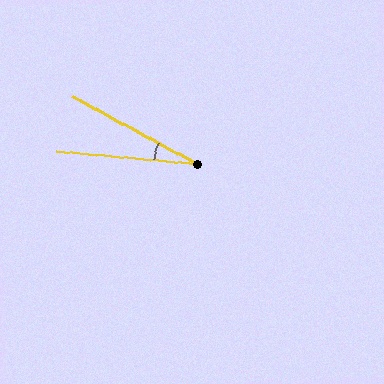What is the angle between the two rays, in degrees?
Approximately 23 degrees.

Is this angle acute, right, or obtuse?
It is acute.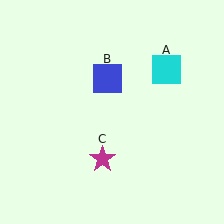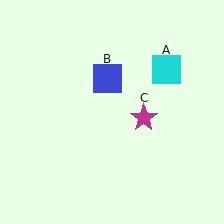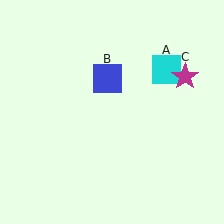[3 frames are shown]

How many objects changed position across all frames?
1 object changed position: magenta star (object C).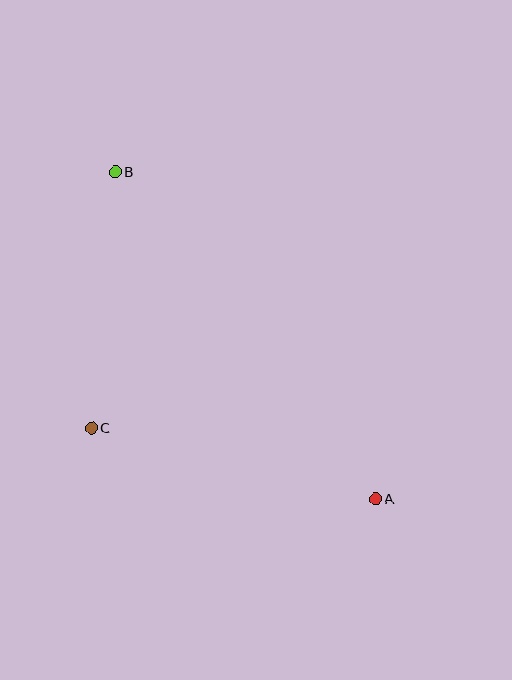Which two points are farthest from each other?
Points A and B are farthest from each other.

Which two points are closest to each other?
Points B and C are closest to each other.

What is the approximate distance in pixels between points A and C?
The distance between A and C is approximately 293 pixels.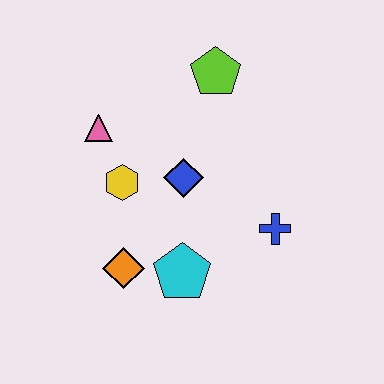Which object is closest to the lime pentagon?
The blue diamond is closest to the lime pentagon.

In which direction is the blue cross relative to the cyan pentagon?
The blue cross is to the right of the cyan pentagon.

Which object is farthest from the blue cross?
The pink triangle is farthest from the blue cross.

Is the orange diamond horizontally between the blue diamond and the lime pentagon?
No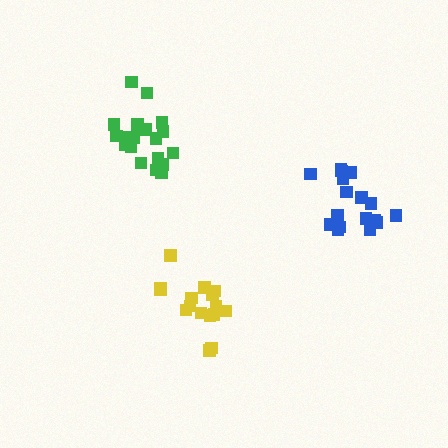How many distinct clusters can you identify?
There are 3 distinct clusters.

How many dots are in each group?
Group 1: 20 dots, Group 2: 16 dots, Group 3: 17 dots (53 total).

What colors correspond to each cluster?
The clusters are colored: green, yellow, blue.